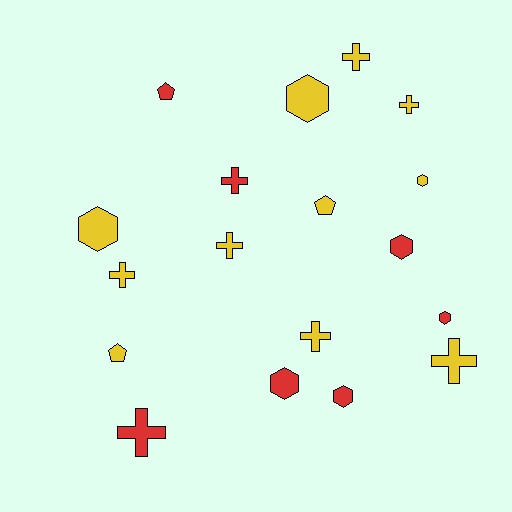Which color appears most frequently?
Yellow, with 11 objects.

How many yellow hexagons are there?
There are 3 yellow hexagons.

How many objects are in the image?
There are 18 objects.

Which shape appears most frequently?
Cross, with 8 objects.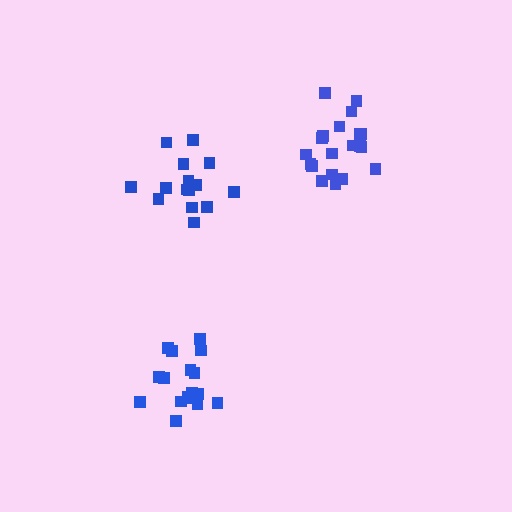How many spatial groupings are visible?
There are 3 spatial groupings.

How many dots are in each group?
Group 1: 20 dots, Group 2: 17 dots, Group 3: 16 dots (53 total).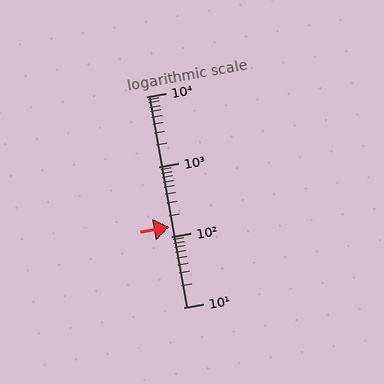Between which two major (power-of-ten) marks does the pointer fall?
The pointer is between 100 and 1000.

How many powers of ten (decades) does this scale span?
The scale spans 3 decades, from 10 to 10000.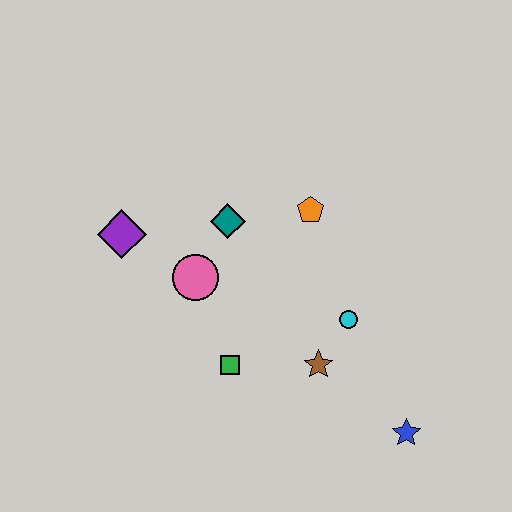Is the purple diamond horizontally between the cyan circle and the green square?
No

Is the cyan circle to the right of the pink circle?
Yes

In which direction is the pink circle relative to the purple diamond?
The pink circle is to the right of the purple diamond.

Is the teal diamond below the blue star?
No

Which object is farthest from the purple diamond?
The blue star is farthest from the purple diamond.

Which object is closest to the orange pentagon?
The teal diamond is closest to the orange pentagon.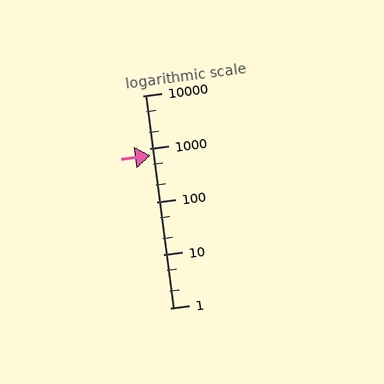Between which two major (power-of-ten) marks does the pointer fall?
The pointer is between 100 and 1000.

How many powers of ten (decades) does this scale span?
The scale spans 4 decades, from 1 to 10000.